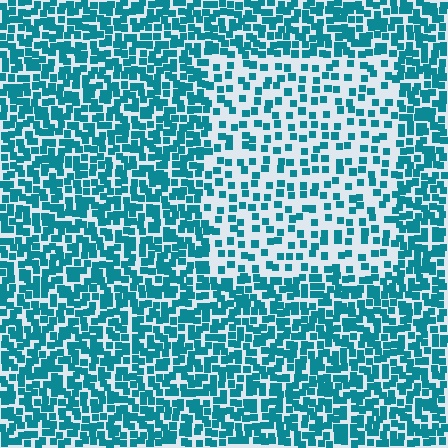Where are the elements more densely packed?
The elements are more densely packed outside the rectangle boundary.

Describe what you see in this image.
The image contains small teal elements arranged at two different densities. A rectangle-shaped region is visible where the elements are less densely packed than the surrounding area.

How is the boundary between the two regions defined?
The boundary is defined by a change in element density (approximately 2.1x ratio). All elements are the same color, size, and shape.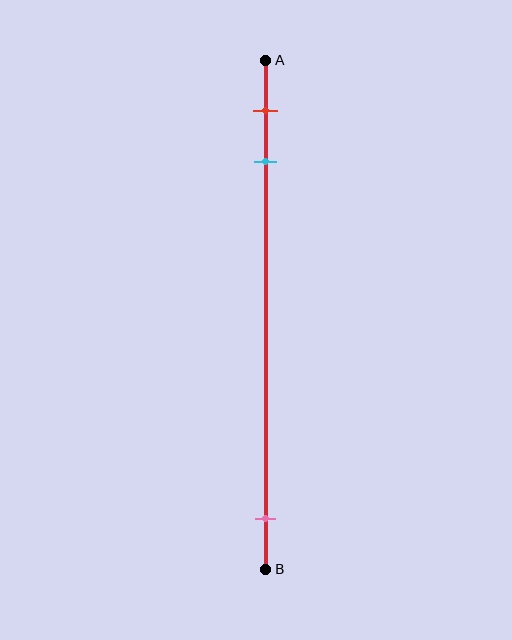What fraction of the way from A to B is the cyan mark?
The cyan mark is approximately 20% (0.2) of the way from A to B.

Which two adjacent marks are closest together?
The red and cyan marks are the closest adjacent pair.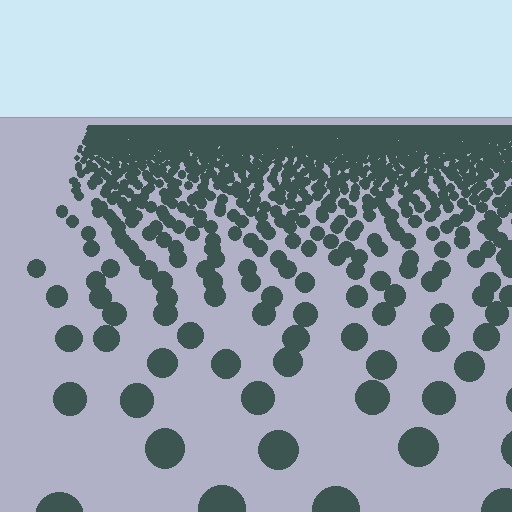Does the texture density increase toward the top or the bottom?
Density increases toward the top.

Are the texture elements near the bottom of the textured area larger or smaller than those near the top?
Larger. Near the bottom, elements are closer to the viewer and appear at a bigger on-screen size.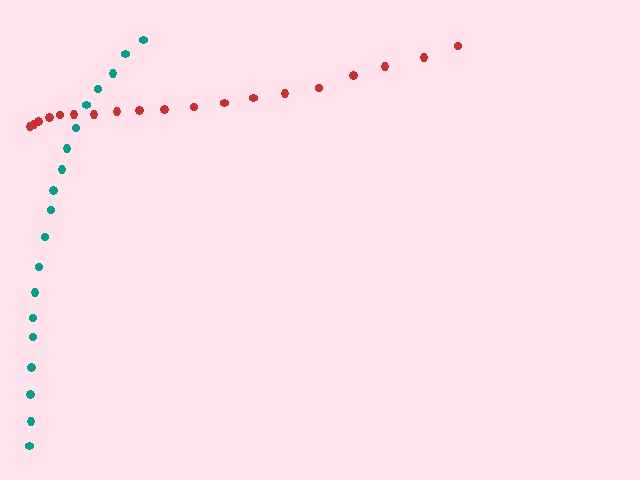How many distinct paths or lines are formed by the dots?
There are 2 distinct paths.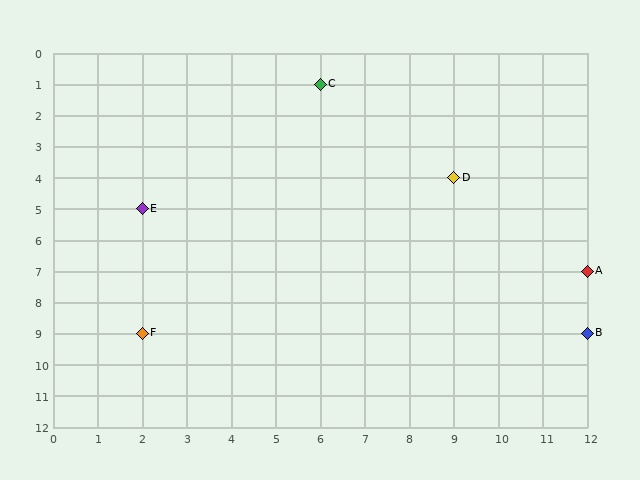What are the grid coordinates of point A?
Point A is at grid coordinates (12, 7).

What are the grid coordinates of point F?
Point F is at grid coordinates (2, 9).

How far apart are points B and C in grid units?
Points B and C are 6 columns and 8 rows apart (about 10.0 grid units diagonally).